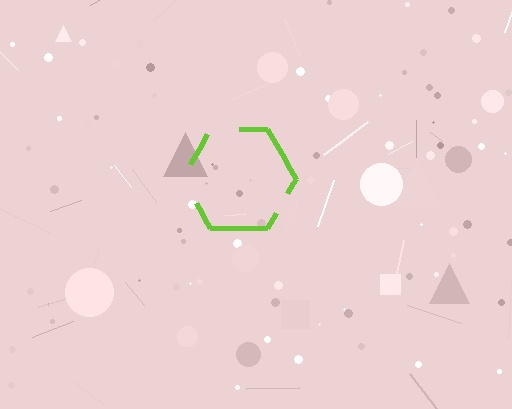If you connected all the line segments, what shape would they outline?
They would outline a hexagon.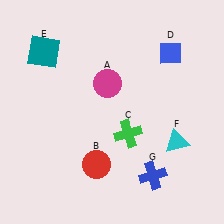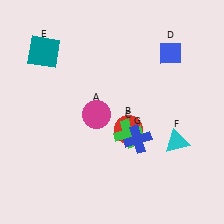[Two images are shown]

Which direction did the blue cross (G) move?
The blue cross (G) moved up.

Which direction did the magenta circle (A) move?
The magenta circle (A) moved down.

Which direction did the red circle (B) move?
The red circle (B) moved up.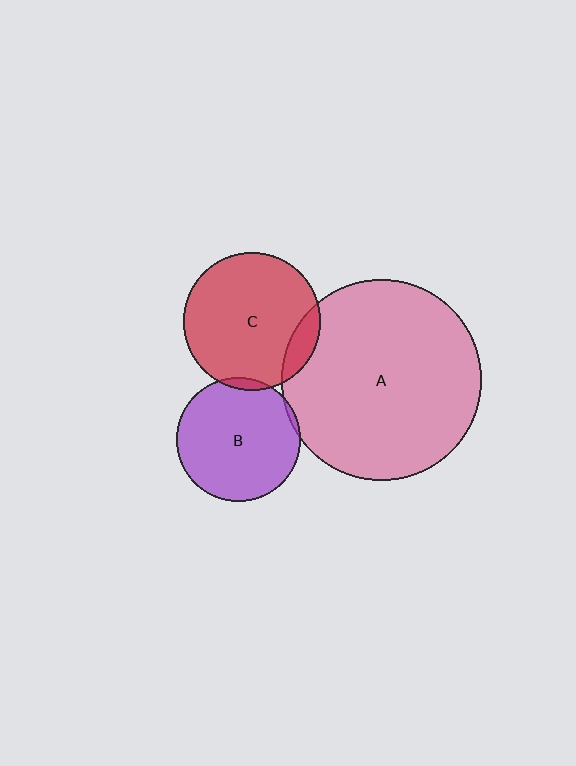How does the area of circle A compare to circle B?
Approximately 2.6 times.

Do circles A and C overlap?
Yes.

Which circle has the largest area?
Circle A (pink).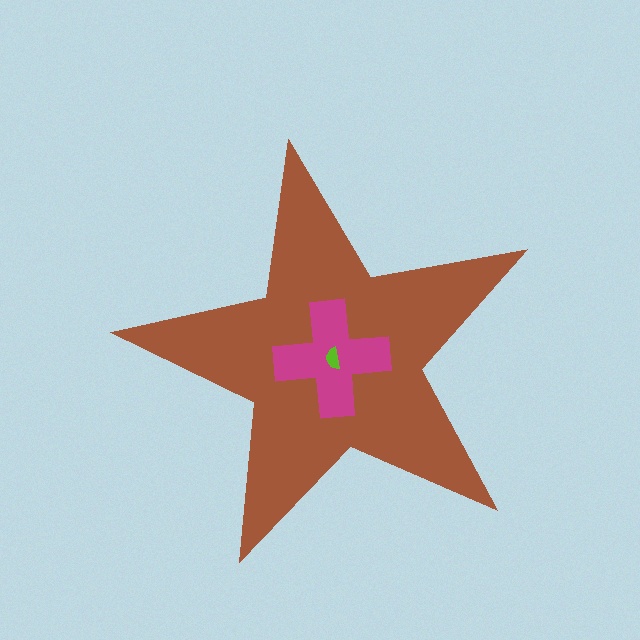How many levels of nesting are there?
3.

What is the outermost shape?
The brown star.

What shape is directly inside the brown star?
The magenta cross.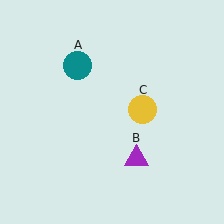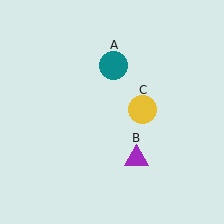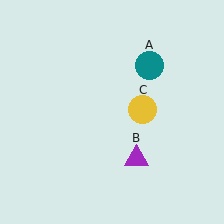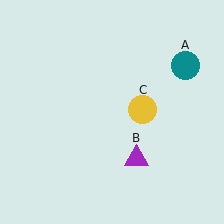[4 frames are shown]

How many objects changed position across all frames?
1 object changed position: teal circle (object A).